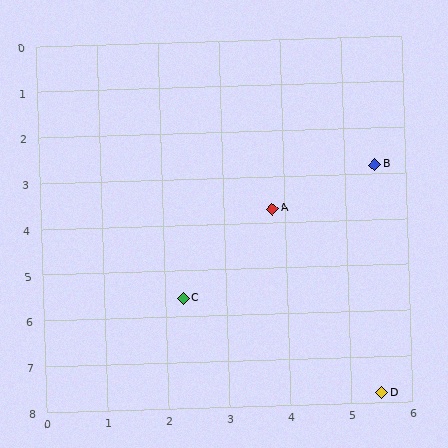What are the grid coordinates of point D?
Point D is at approximately (5.5, 7.8).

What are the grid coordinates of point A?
Point A is at approximately (3.8, 3.7).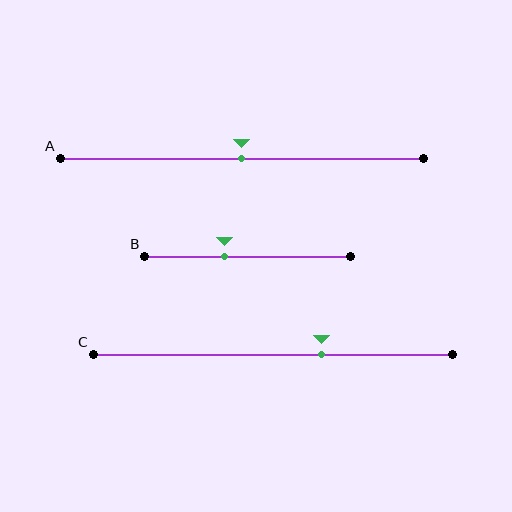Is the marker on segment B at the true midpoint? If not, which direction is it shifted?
No, the marker on segment B is shifted to the left by about 11% of the segment length.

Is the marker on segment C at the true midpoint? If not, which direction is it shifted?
No, the marker on segment C is shifted to the right by about 13% of the segment length.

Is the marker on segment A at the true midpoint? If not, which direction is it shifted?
Yes, the marker on segment A is at the true midpoint.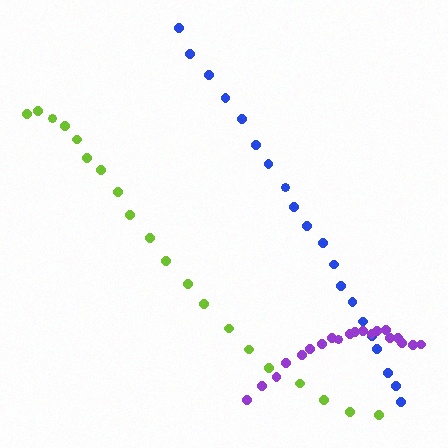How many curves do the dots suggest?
There are 3 distinct paths.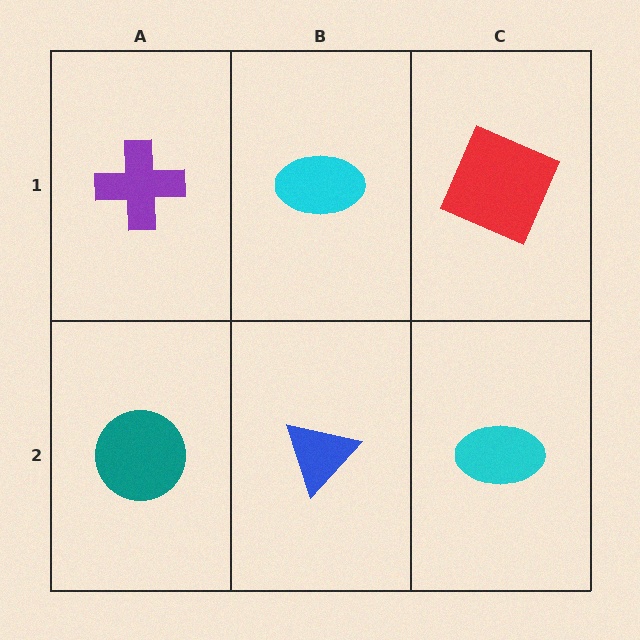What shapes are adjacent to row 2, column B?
A cyan ellipse (row 1, column B), a teal circle (row 2, column A), a cyan ellipse (row 2, column C).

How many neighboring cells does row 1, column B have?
3.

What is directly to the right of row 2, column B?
A cyan ellipse.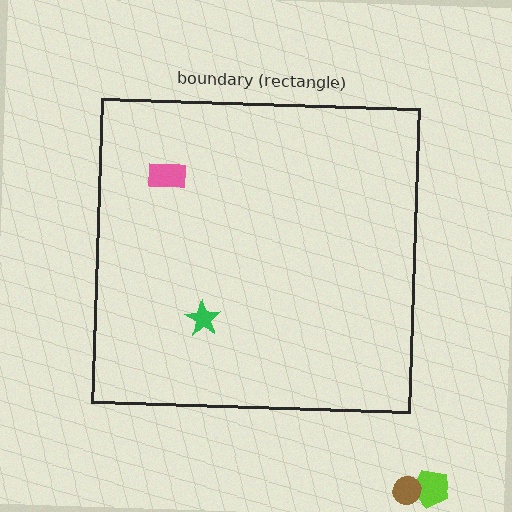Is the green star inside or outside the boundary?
Inside.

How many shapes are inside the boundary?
2 inside, 2 outside.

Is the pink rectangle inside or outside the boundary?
Inside.